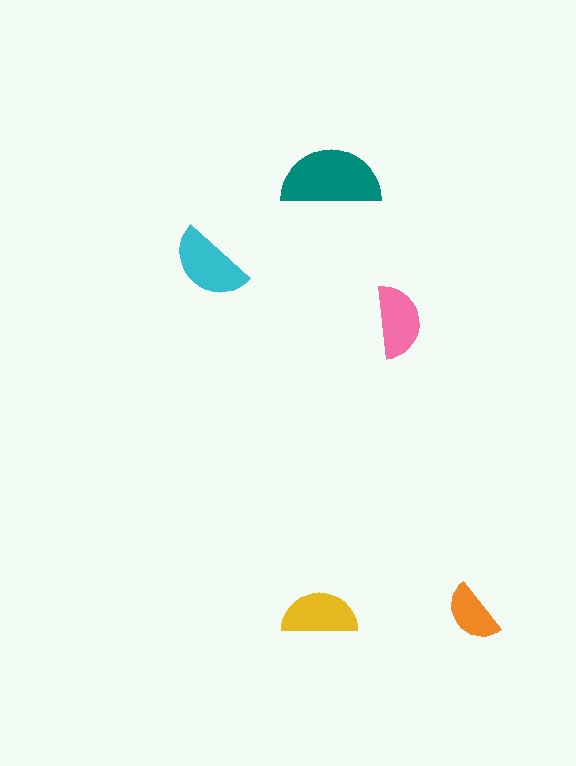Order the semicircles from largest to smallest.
the teal one, the cyan one, the yellow one, the pink one, the orange one.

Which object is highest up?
The teal semicircle is topmost.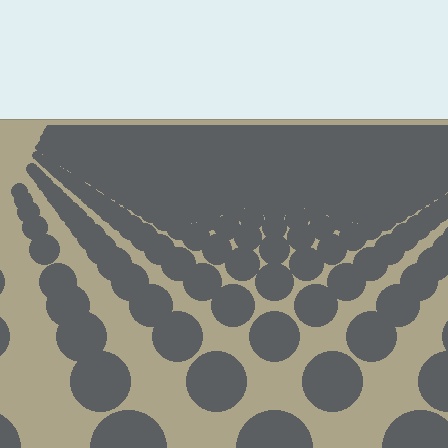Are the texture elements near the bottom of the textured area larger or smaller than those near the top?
Larger. Near the bottom, elements are closer to the viewer and appear at a bigger on-screen size.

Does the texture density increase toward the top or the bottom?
Density increases toward the top.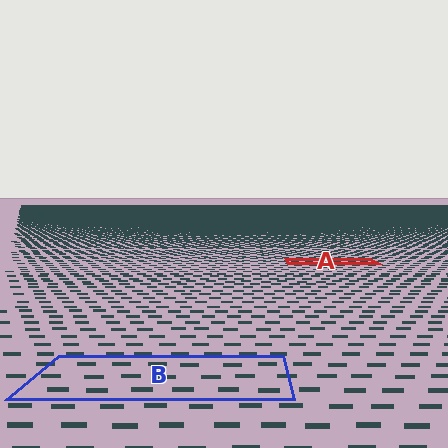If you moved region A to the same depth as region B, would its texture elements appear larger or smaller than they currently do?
They would appear larger. At a closer depth, the same texture elements are projected at a bigger on-screen size.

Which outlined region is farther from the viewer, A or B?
Region A is farther from the viewer — the texture elements inside it appear smaller and more densely packed.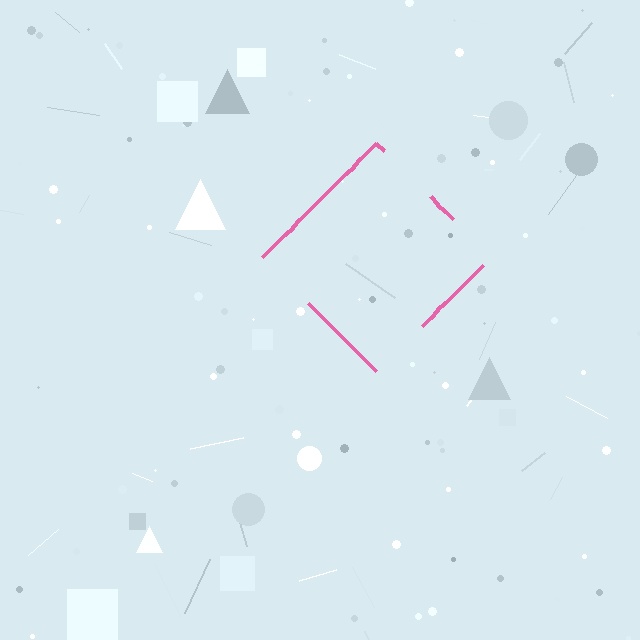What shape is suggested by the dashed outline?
The dashed outline suggests a diamond.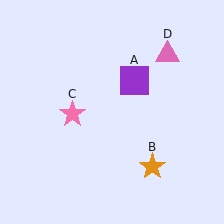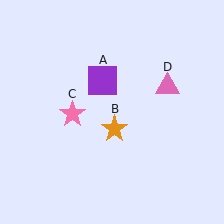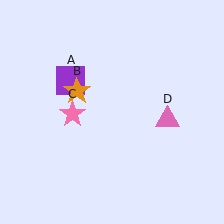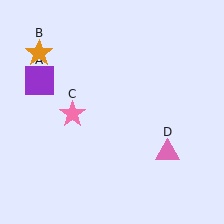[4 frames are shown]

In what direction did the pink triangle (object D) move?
The pink triangle (object D) moved down.